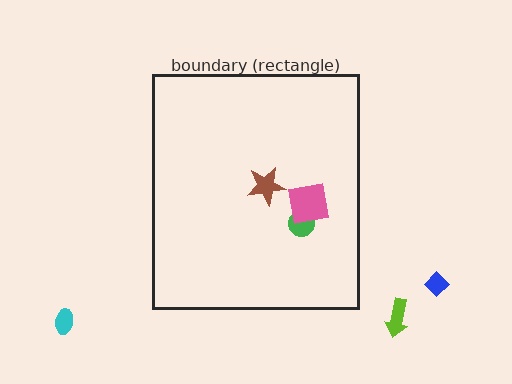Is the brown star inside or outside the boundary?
Inside.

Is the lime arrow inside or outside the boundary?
Outside.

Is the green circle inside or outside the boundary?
Inside.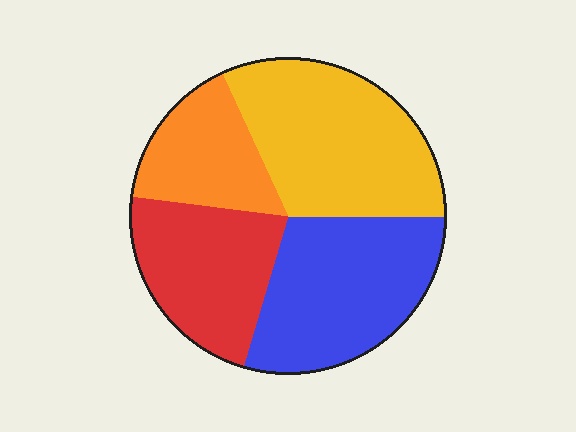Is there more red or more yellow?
Yellow.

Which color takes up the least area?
Orange, at roughly 15%.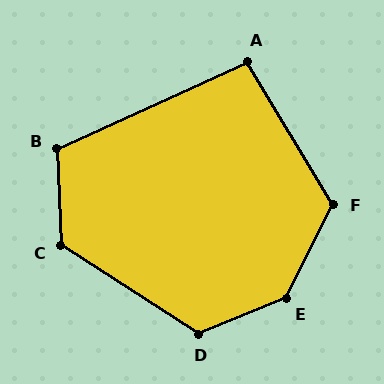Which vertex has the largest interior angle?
E, at approximately 139 degrees.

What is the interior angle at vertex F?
Approximately 122 degrees (obtuse).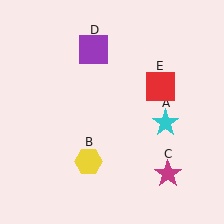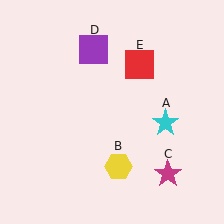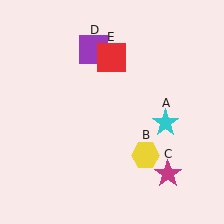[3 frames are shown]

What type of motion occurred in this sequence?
The yellow hexagon (object B), red square (object E) rotated counterclockwise around the center of the scene.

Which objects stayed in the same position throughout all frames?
Cyan star (object A) and magenta star (object C) and purple square (object D) remained stationary.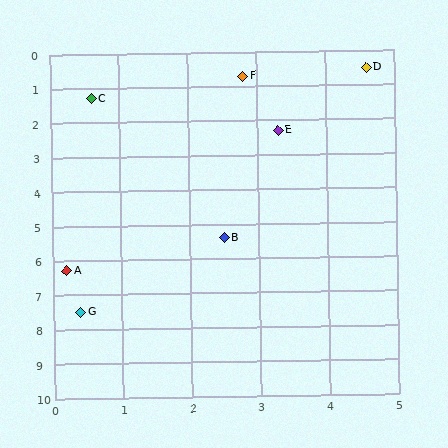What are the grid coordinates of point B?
Point B is at approximately (2.5, 5.4).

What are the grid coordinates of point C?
Point C is at approximately (0.6, 1.3).